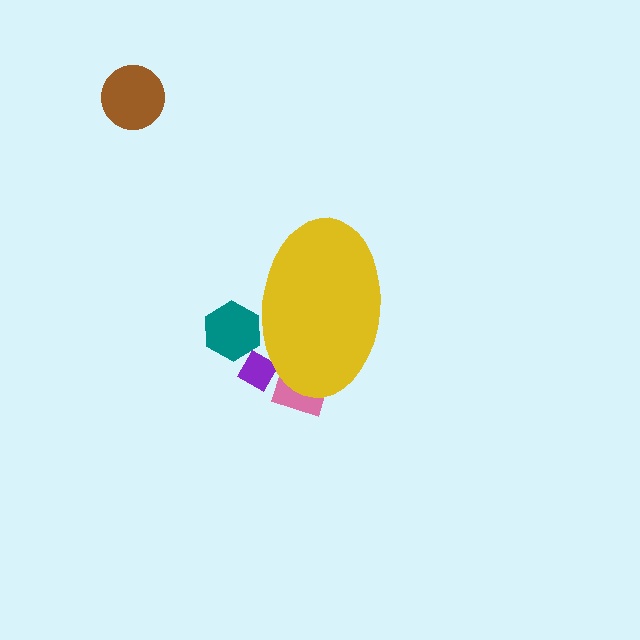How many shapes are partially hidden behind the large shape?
3 shapes are partially hidden.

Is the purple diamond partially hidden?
Yes, the purple diamond is partially hidden behind the yellow ellipse.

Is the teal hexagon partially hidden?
Yes, the teal hexagon is partially hidden behind the yellow ellipse.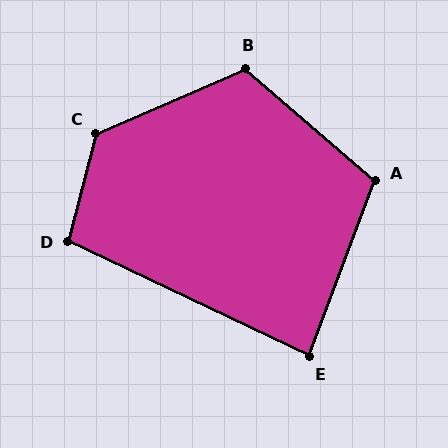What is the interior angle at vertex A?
Approximately 110 degrees (obtuse).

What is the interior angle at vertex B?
Approximately 116 degrees (obtuse).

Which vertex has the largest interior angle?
C, at approximately 128 degrees.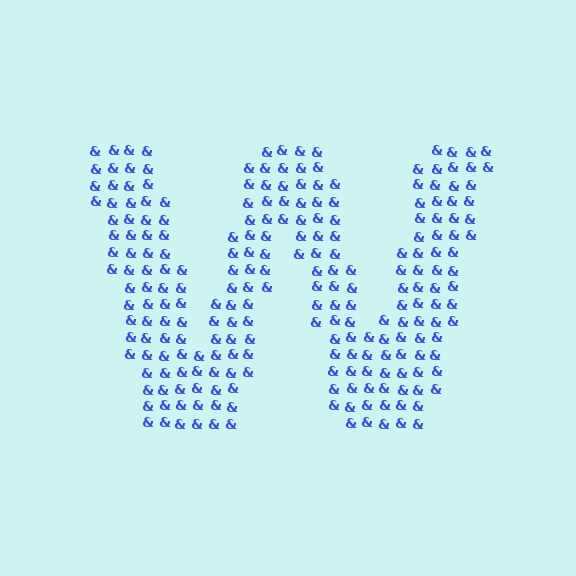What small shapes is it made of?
It is made of small ampersands.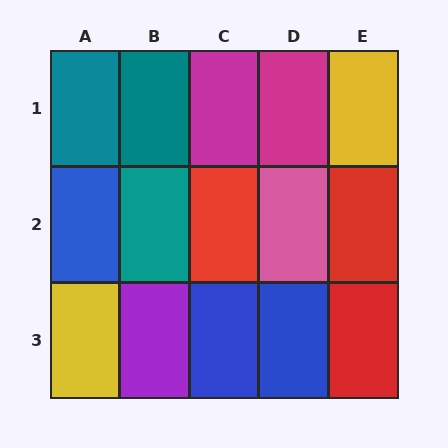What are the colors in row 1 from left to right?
Teal, teal, magenta, magenta, yellow.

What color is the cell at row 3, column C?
Blue.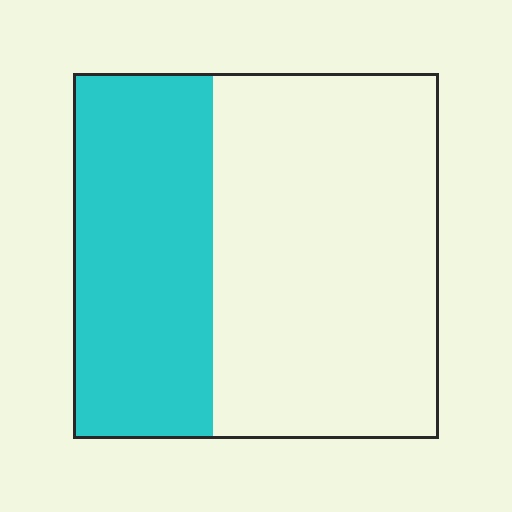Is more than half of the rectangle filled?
No.